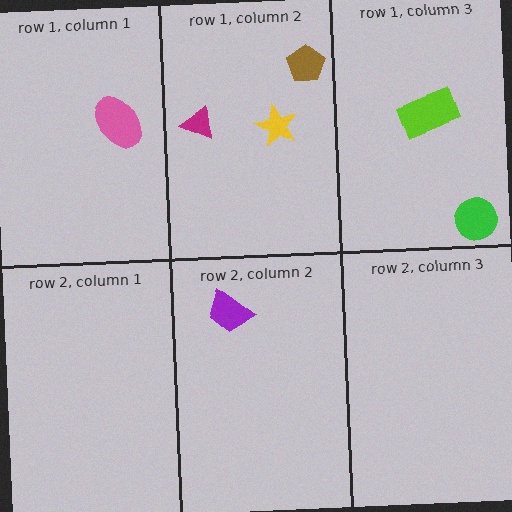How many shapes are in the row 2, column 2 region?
1.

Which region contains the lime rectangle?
The row 1, column 3 region.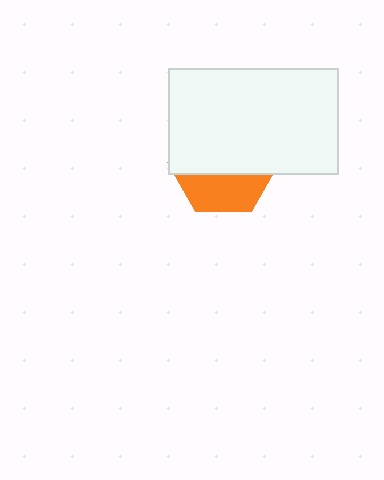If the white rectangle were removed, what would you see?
You would see the complete orange hexagon.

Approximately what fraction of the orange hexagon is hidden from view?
Roughly 66% of the orange hexagon is hidden behind the white rectangle.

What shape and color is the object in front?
The object in front is a white rectangle.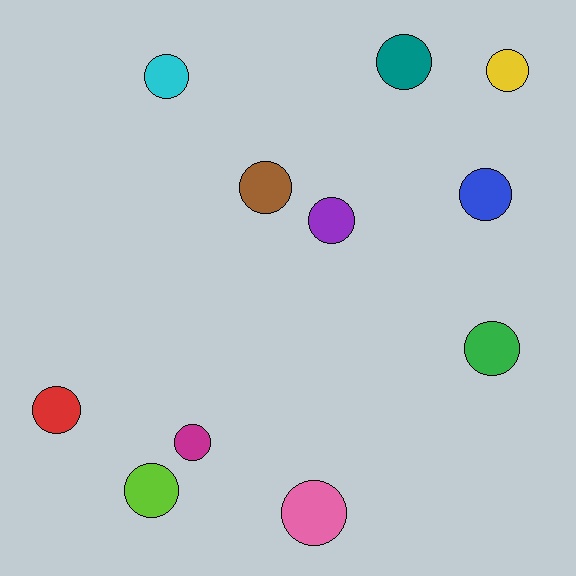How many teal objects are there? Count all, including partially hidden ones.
There is 1 teal object.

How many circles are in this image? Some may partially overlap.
There are 11 circles.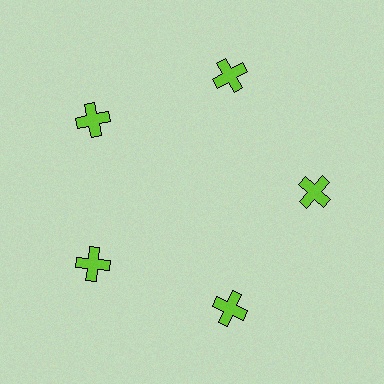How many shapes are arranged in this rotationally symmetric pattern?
There are 5 shapes, arranged in 5 groups of 1.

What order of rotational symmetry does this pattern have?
This pattern has 5-fold rotational symmetry.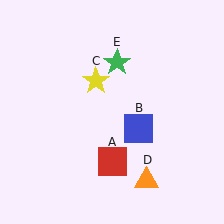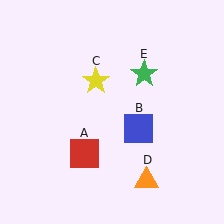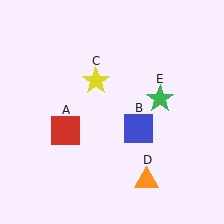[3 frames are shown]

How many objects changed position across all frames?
2 objects changed position: red square (object A), green star (object E).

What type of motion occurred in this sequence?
The red square (object A), green star (object E) rotated clockwise around the center of the scene.